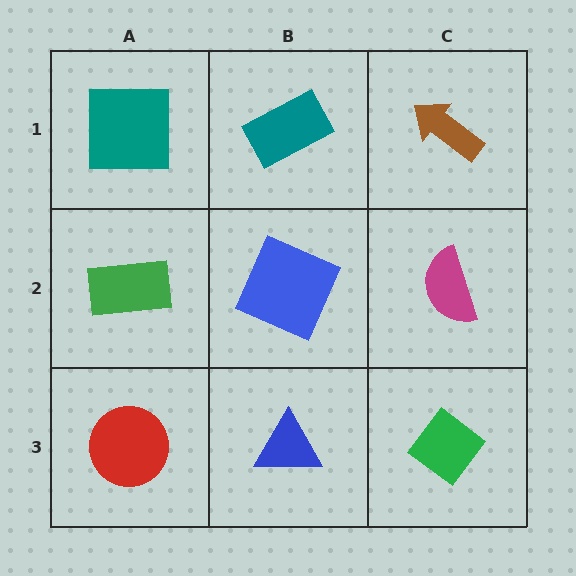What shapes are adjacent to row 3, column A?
A green rectangle (row 2, column A), a blue triangle (row 3, column B).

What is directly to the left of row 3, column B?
A red circle.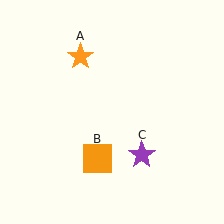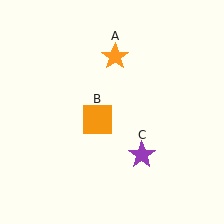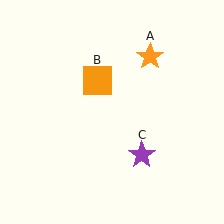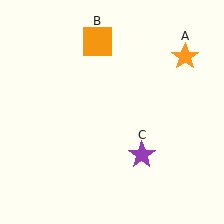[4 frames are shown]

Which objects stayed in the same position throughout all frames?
Purple star (object C) remained stationary.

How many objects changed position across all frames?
2 objects changed position: orange star (object A), orange square (object B).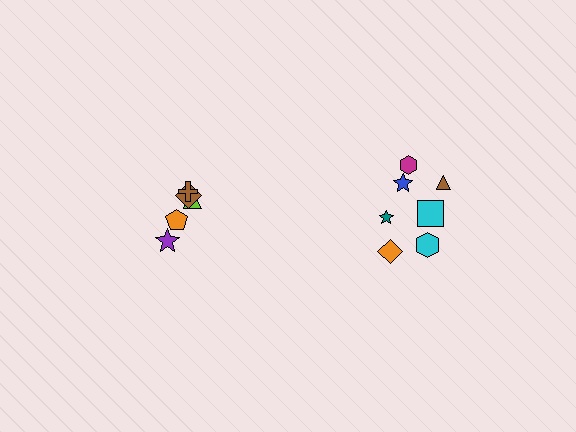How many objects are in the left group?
There are 5 objects.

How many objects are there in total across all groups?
There are 12 objects.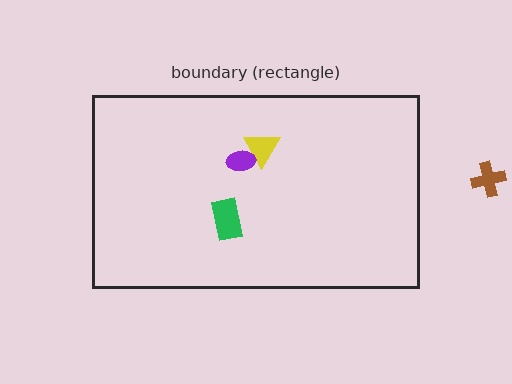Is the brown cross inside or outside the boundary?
Outside.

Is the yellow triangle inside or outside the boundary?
Inside.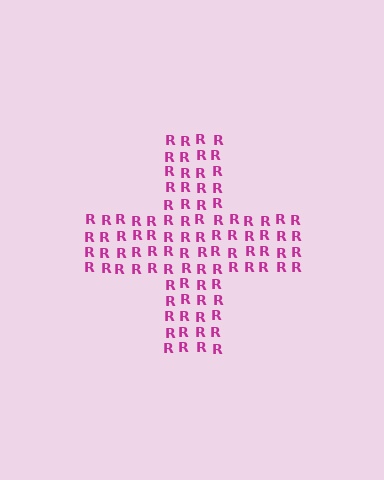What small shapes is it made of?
It is made of small letter R's.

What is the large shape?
The large shape is a cross.